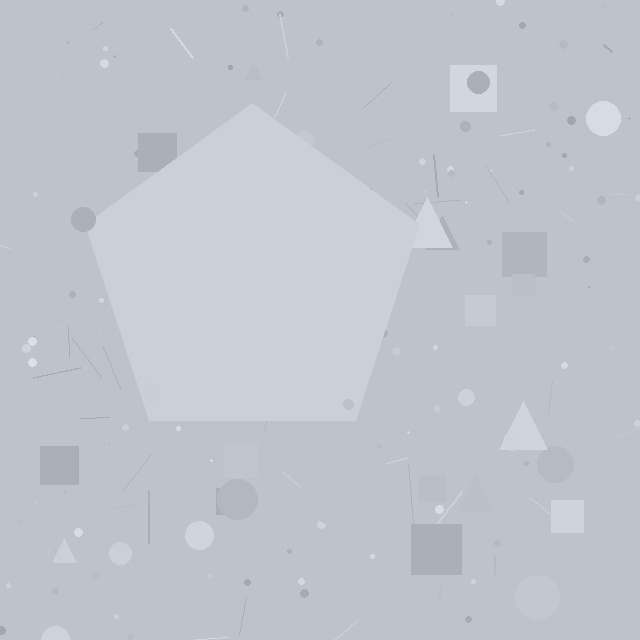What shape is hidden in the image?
A pentagon is hidden in the image.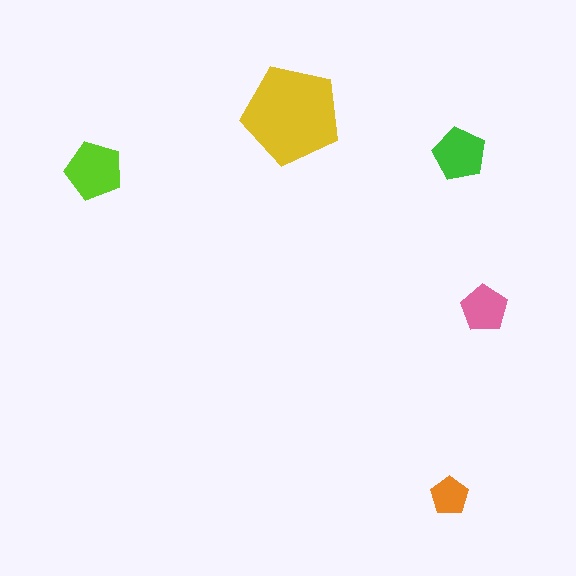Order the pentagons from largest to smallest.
the yellow one, the lime one, the green one, the pink one, the orange one.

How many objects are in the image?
There are 5 objects in the image.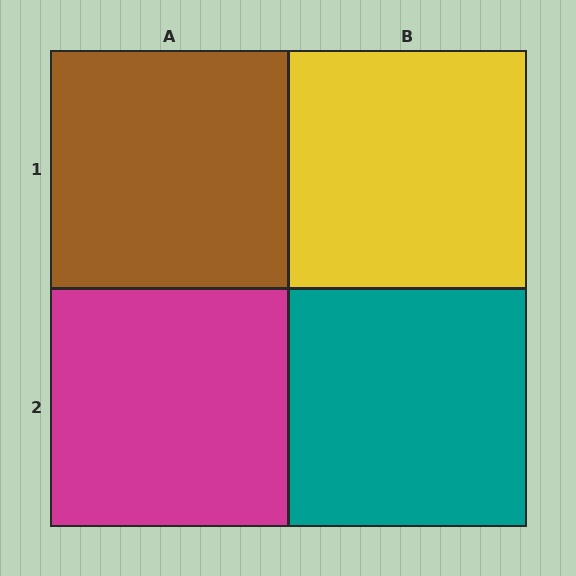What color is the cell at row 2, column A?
Magenta.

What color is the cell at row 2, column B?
Teal.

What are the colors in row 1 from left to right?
Brown, yellow.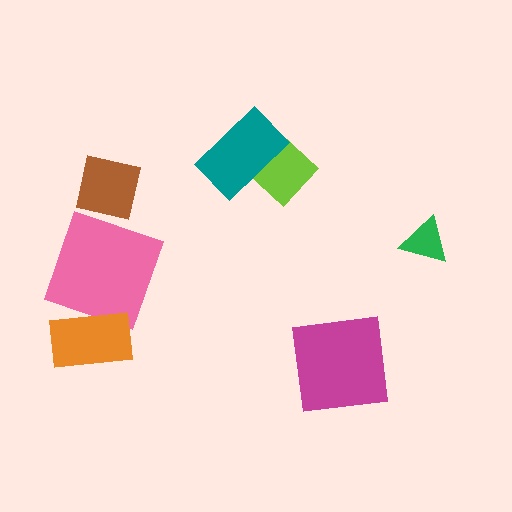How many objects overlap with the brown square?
0 objects overlap with the brown square.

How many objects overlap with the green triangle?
0 objects overlap with the green triangle.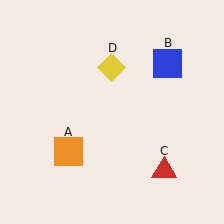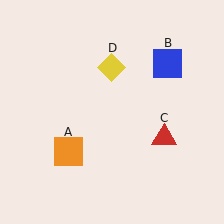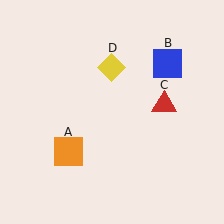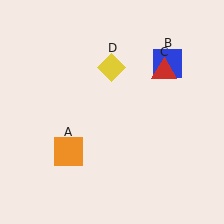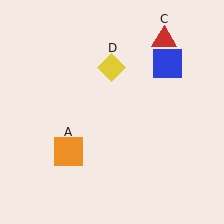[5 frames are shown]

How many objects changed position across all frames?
1 object changed position: red triangle (object C).